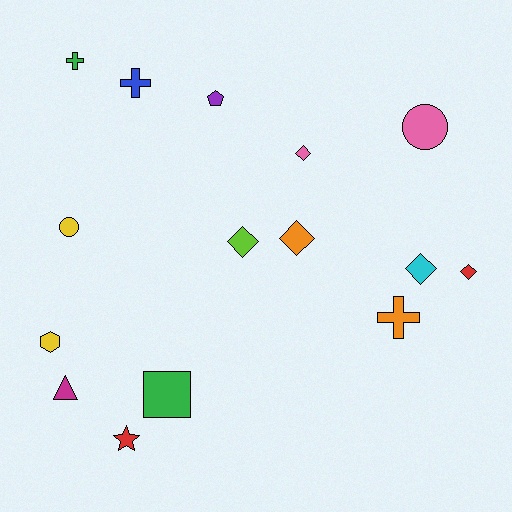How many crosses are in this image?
There are 3 crosses.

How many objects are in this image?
There are 15 objects.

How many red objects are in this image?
There are 2 red objects.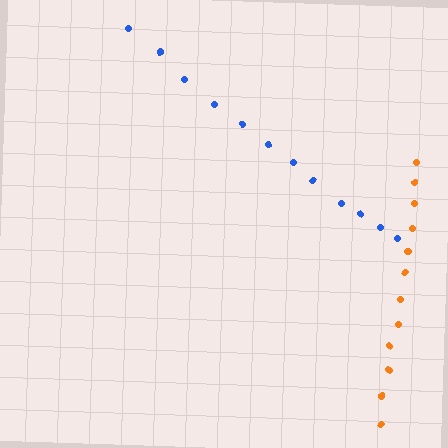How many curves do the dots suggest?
There are 2 distinct paths.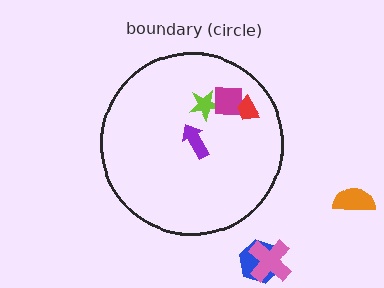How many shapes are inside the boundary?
4 inside, 3 outside.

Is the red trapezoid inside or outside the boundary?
Inside.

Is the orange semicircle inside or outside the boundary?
Outside.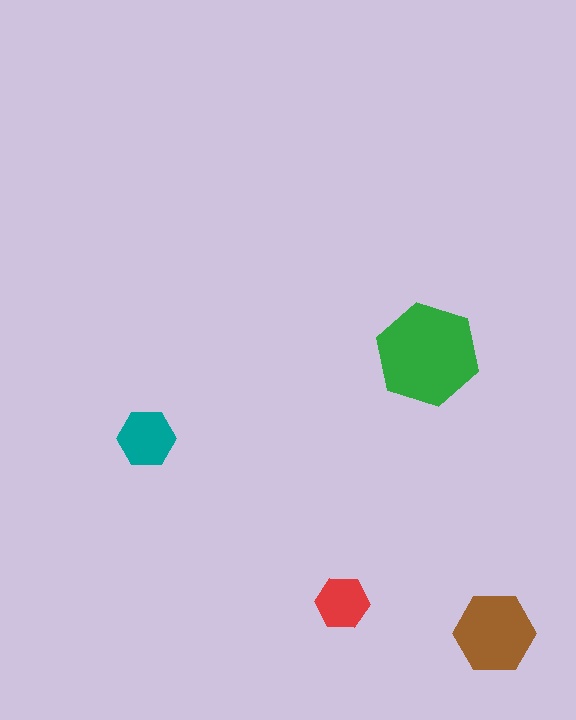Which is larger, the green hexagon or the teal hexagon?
The green one.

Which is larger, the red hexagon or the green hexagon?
The green one.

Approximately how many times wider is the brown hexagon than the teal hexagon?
About 1.5 times wider.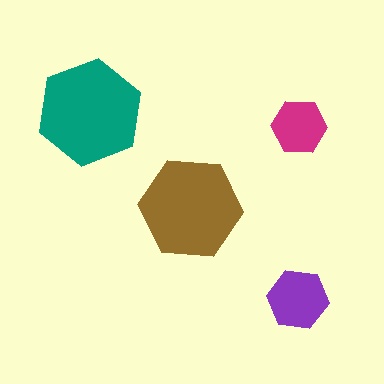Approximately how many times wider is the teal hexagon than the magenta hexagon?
About 2 times wider.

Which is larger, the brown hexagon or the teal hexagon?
The teal one.